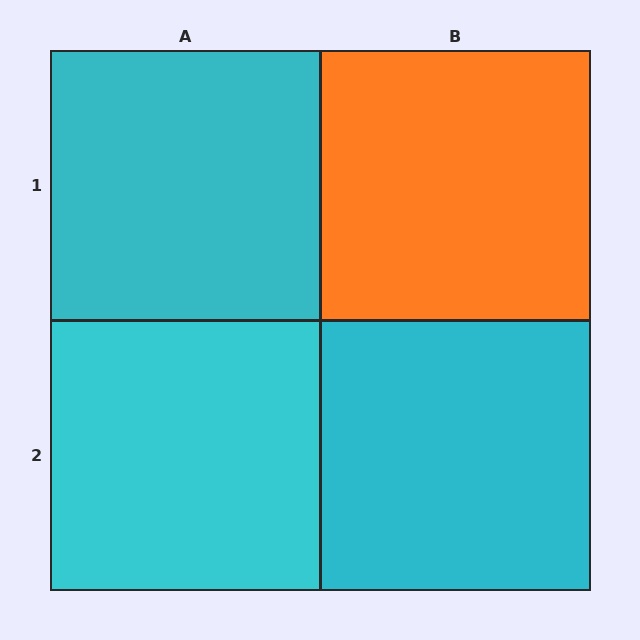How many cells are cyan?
3 cells are cyan.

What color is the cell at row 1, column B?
Orange.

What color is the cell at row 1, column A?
Cyan.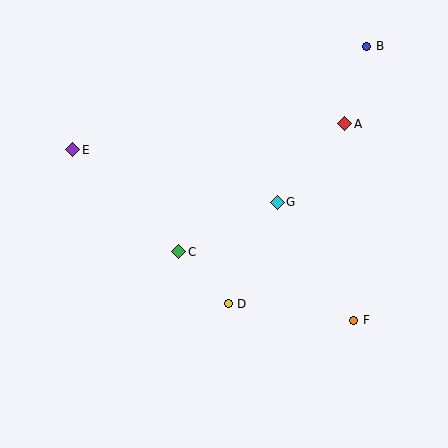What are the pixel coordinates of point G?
Point G is at (277, 202).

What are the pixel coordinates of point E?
Point E is at (72, 150).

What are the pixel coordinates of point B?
Point B is at (367, 46).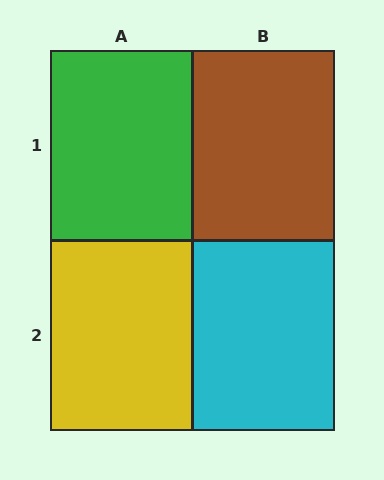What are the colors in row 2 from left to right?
Yellow, cyan.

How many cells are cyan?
1 cell is cyan.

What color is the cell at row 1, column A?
Green.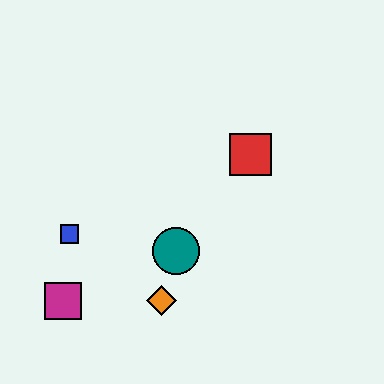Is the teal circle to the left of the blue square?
No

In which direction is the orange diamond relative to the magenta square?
The orange diamond is to the right of the magenta square.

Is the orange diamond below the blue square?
Yes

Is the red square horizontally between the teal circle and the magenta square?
No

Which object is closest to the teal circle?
The orange diamond is closest to the teal circle.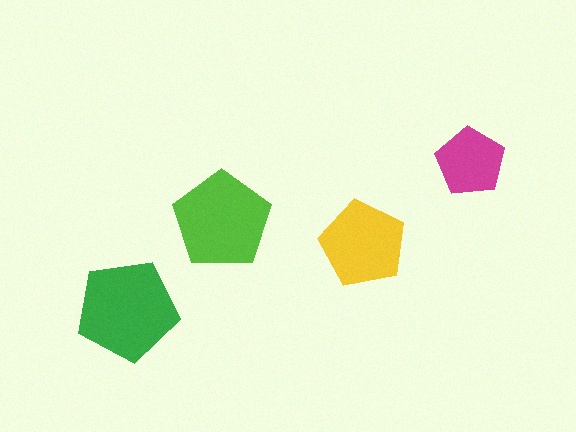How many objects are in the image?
There are 4 objects in the image.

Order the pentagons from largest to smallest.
the green one, the lime one, the yellow one, the magenta one.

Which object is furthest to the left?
The green pentagon is leftmost.